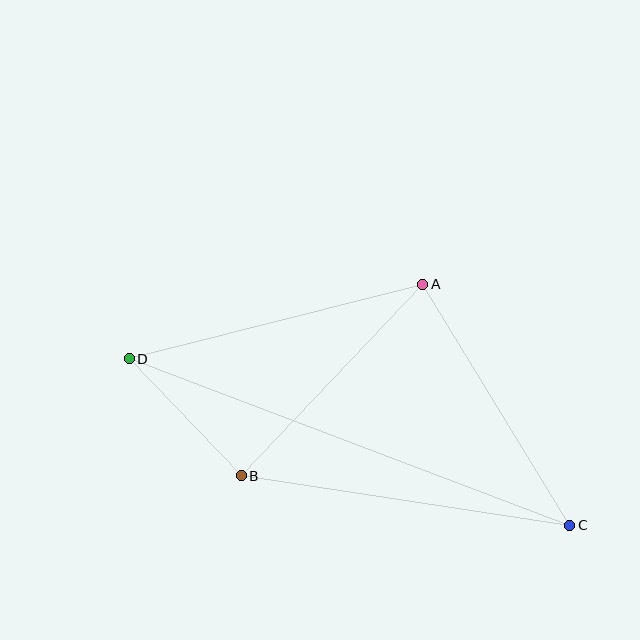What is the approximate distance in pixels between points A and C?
The distance between A and C is approximately 282 pixels.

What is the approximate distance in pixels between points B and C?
The distance between B and C is approximately 332 pixels.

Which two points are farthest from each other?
Points C and D are farthest from each other.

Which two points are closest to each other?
Points B and D are closest to each other.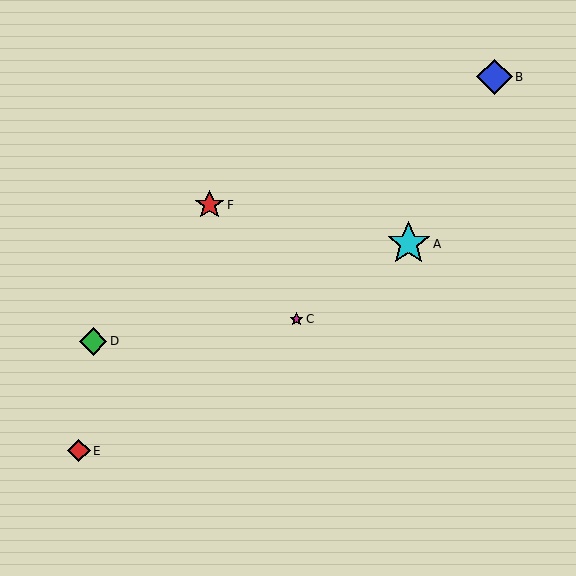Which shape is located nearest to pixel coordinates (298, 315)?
The magenta star (labeled C) at (296, 319) is nearest to that location.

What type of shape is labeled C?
Shape C is a magenta star.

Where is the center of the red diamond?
The center of the red diamond is at (79, 451).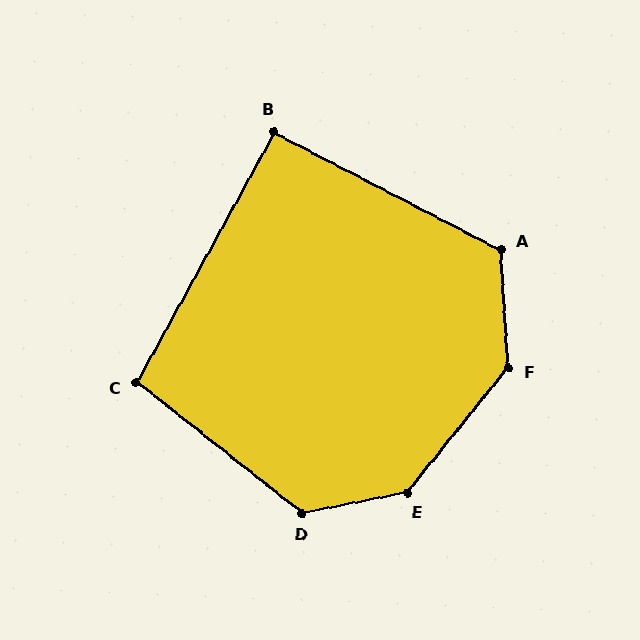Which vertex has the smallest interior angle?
B, at approximately 91 degrees.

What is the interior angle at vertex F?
Approximately 138 degrees (obtuse).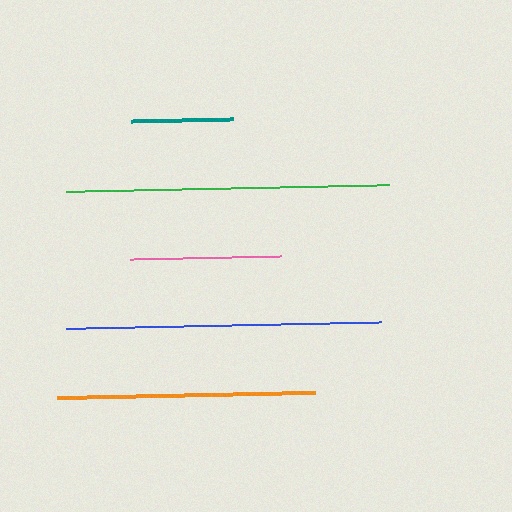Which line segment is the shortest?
The teal line is the shortest at approximately 102 pixels.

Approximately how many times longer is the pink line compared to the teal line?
The pink line is approximately 1.5 times the length of the teal line.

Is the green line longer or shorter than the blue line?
The green line is longer than the blue line.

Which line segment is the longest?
The green line is the longest at approximately 323 pixels.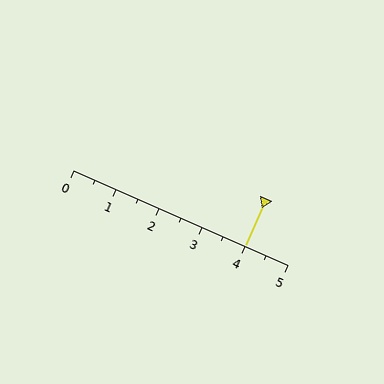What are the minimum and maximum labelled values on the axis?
The axis runs from 0 to 5.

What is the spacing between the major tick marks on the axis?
The major ticks are spaced 1 apart.